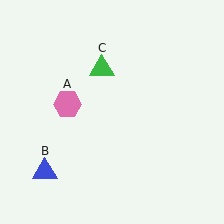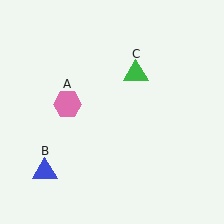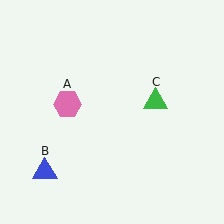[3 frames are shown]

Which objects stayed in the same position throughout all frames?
Pink hexagon (object A) and blue triangle (object B) remained stationary.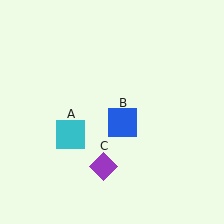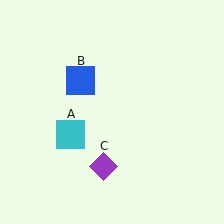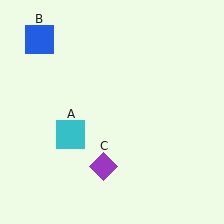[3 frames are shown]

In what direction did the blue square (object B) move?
The blue square (object B) moved up and to the left.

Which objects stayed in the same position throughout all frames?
Cyan square (object A) and purple diamond (object C) remained stationary.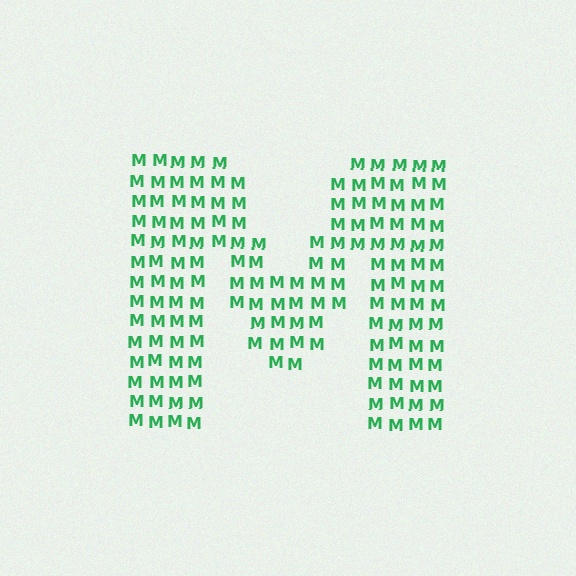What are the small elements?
The small elements are letter M's.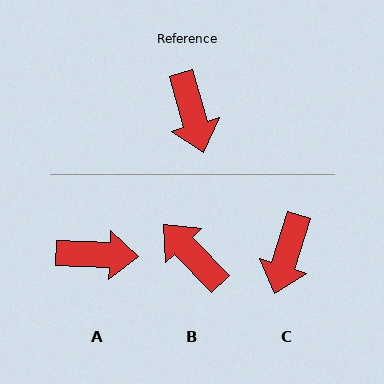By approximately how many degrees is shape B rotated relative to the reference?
Approximately 152 degrees clockwise.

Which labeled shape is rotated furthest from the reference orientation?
B, about 152 degrees away.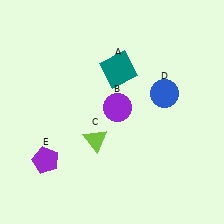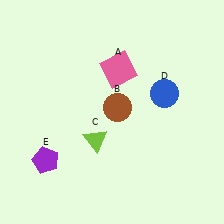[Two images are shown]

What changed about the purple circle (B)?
In Image 1, B is purple. In Image 2, it changed to brown.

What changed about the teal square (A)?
In Image 1, A is teal. In Image 2, it changed to pink.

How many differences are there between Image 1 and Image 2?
There are 2 differences between the two images.